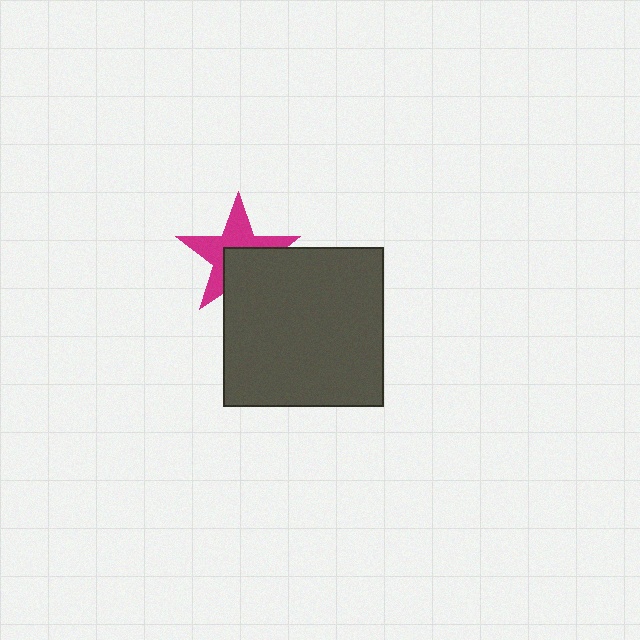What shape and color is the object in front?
The object in front is a dark gray square.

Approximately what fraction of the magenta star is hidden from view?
Roughly 42% of the magenta star is hidden behind the dark gray square.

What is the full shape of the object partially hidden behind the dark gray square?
The partially hidden object is a magenta star.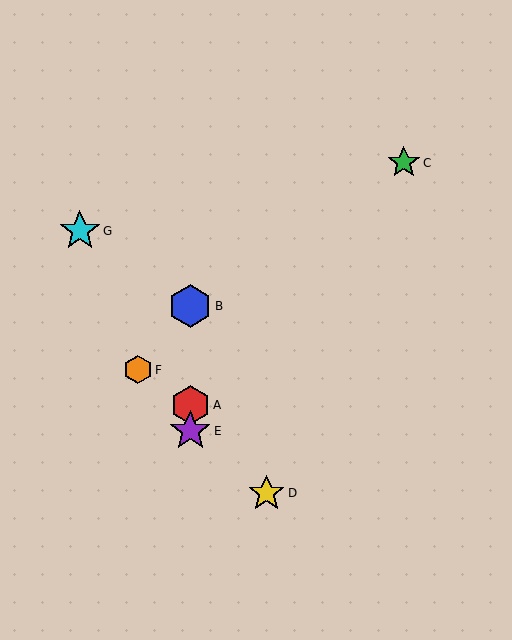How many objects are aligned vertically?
3 objects (A, B, E) are aligned vertically.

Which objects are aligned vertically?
Objects A, B, E are aligned vertically.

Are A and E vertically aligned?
Yes, both are at x≈190.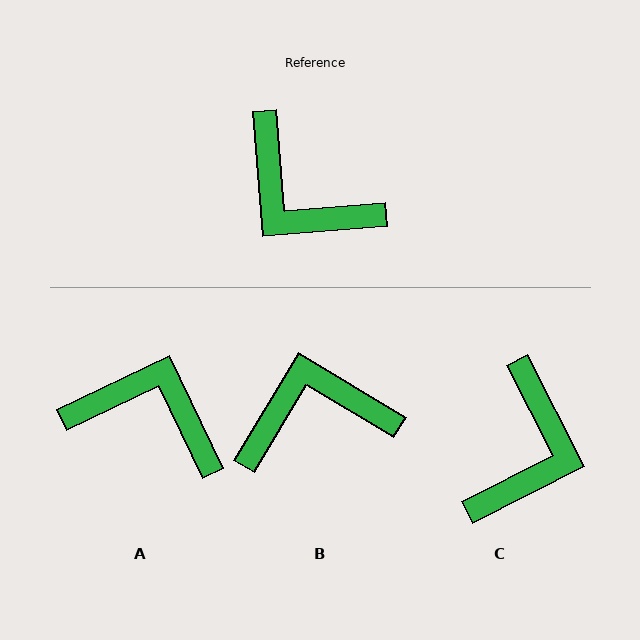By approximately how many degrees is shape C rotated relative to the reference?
Approximately 112 degrees counter-clockwise.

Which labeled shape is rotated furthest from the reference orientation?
A, about 159 degrees away.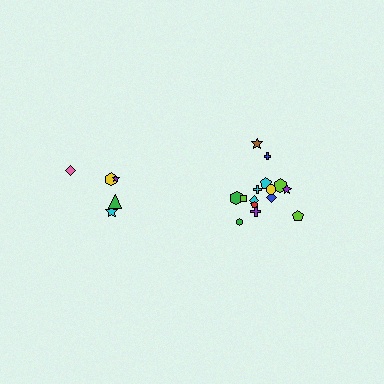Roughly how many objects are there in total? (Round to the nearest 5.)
Roughly 20 objects in total.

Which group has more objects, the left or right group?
The right group.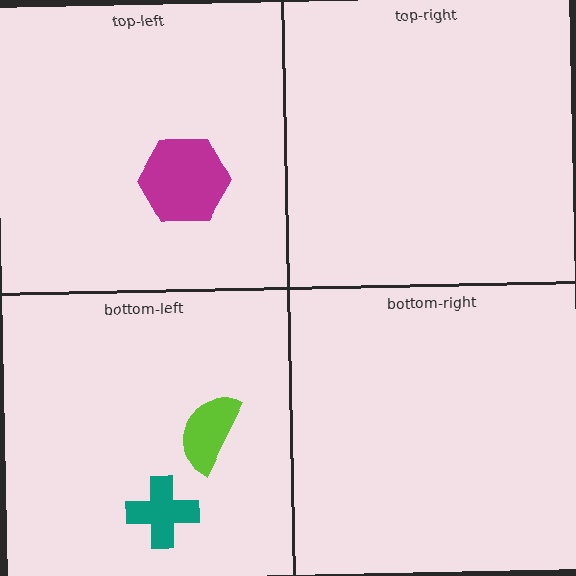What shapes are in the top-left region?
The magenta hexagon.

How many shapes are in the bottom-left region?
2.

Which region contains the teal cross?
The bottom-left region.